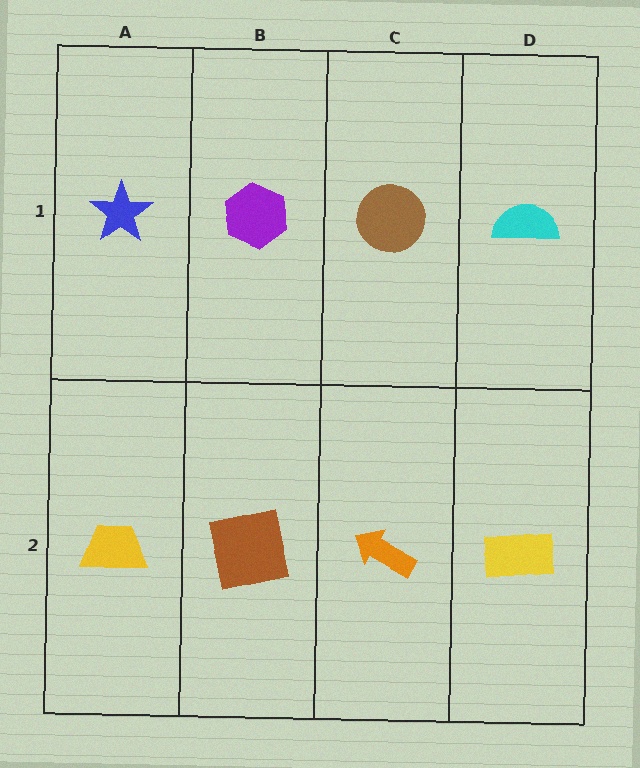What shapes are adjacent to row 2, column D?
A cyan semicircle (row 1, column D), an orange arrow (row 2, column C).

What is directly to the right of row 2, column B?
An orange arrow.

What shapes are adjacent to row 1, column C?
An orange arrow (row 2, column C), a purple hexagon (row 1, column B), a cyan semicircle (row 1, column D).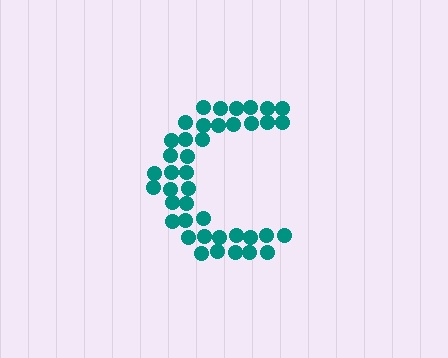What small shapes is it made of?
It is made of small circles.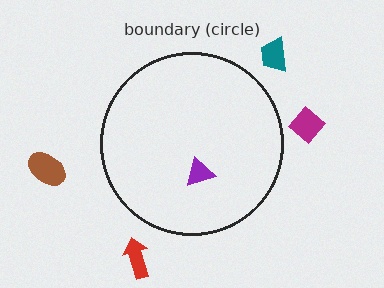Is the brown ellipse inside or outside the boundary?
Outside.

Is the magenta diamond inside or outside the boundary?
Outside.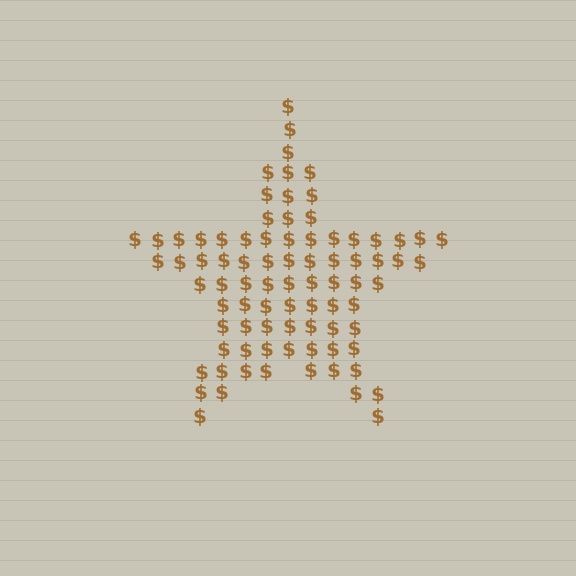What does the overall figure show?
The overall figure shows a star.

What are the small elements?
The small elements are dollar signs.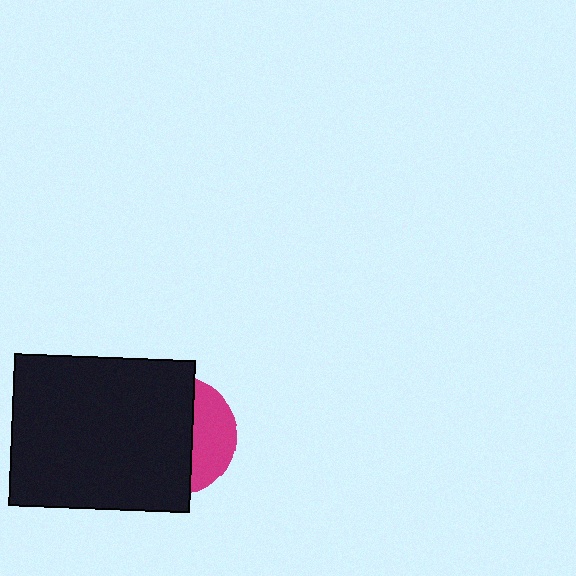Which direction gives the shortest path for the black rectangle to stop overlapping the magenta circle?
Moving left gives the shortest separation.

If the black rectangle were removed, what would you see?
You would see the complete magenta circle.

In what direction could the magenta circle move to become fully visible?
The magenta circle could move right. That would shift it out from behind the black rectangle entirely.